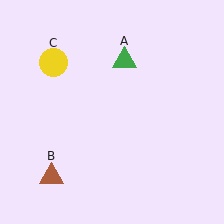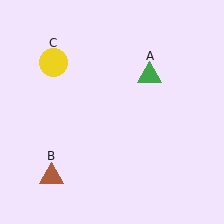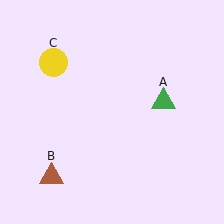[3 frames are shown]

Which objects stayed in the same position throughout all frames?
Brown triangle (object B) and yellow circle (object C) remained stationary.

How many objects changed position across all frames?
1 object changed position: green triangle (object A).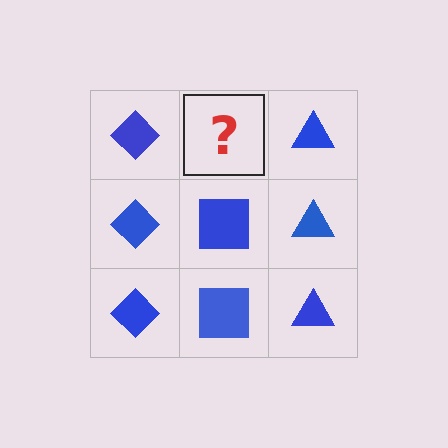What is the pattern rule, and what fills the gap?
The rule is that each column has a consistent shape. The gap should be filled with a blue square.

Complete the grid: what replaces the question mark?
The question mark should be replaced with a blue square.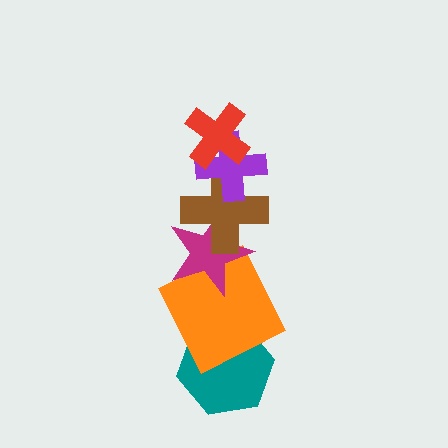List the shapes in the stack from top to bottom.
From top to bottom: the red cross, the purple cross, the brown cross, the magenta star, the orange square, the teal hexagon.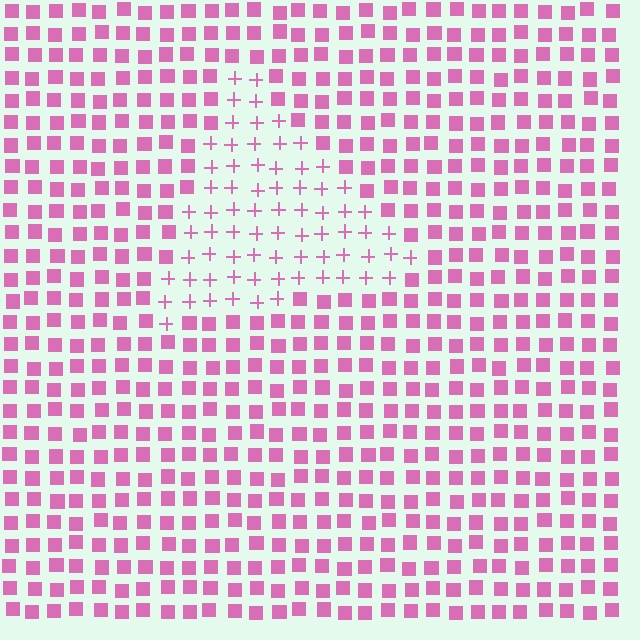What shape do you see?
I see a triangle.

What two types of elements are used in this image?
The image uses plus signs inside the triangle region and squares outside it.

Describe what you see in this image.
The image is filled with small pink elements arranged in a uniform grid. A triangle-shaped region contains plus signs, while the surrounding area contains squares. The boundary is defined purely by the change in element shape.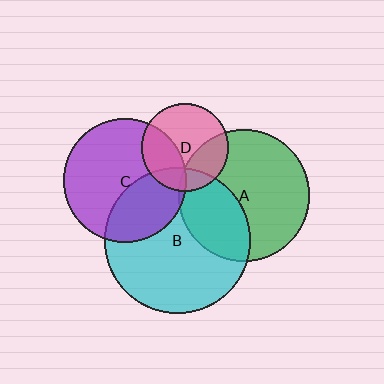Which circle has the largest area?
Circle B (cyan).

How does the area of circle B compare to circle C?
Approximately 1.4 times.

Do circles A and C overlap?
Yes.